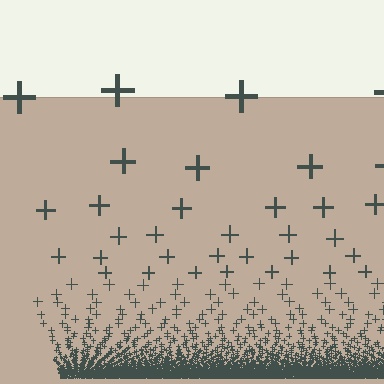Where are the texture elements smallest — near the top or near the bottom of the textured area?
Near the bottom.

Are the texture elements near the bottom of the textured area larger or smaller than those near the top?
Smaller. The gradient is inverted — elements near the bottom are smaller and denser.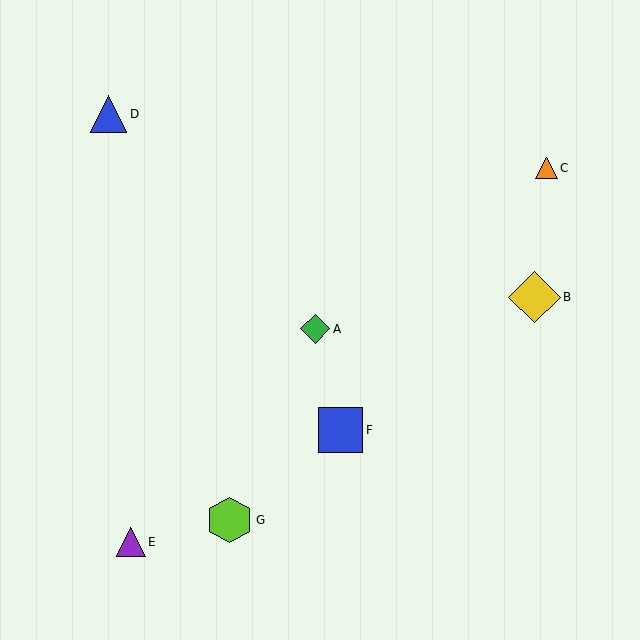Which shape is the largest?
The yellow diamond (labeled B) is the largest.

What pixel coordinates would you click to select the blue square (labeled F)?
Click at (340, 430) to select the blue square F.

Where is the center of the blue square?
The center of the blue square is at (340, 430).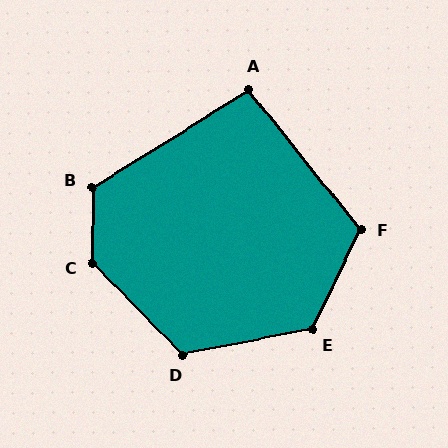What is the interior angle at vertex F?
Approximately 115 degrees (obtuse).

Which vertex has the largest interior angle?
C, at approximately 136 degrees.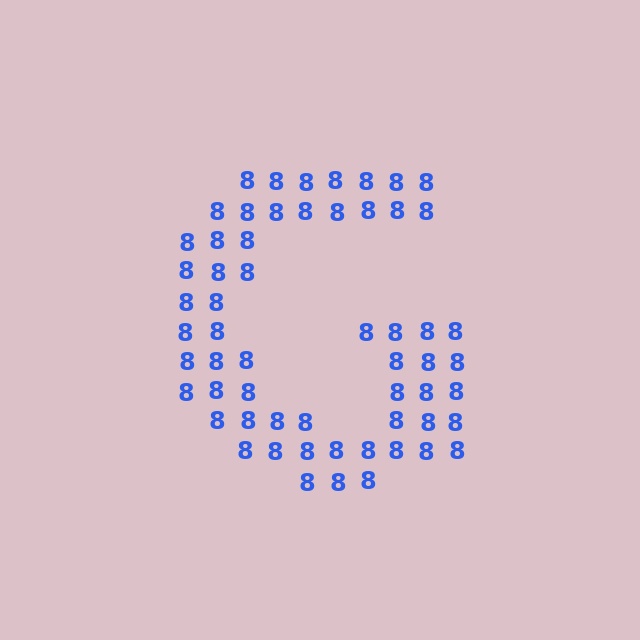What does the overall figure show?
The overall figure shows the letter G.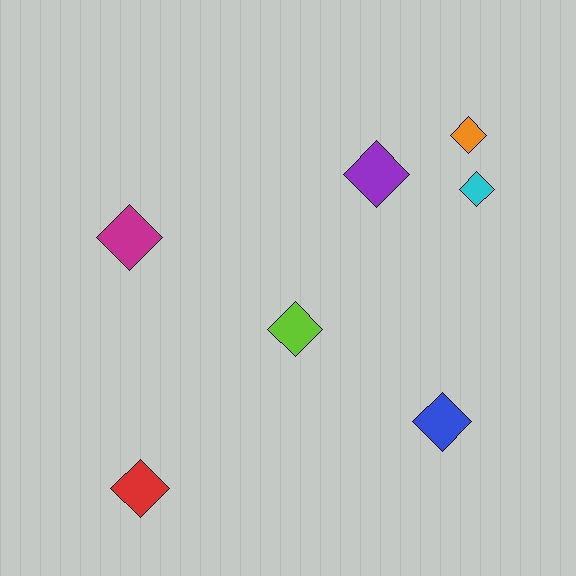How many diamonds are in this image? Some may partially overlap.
There are 7 diamonds.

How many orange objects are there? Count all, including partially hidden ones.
There is 1 orange object.